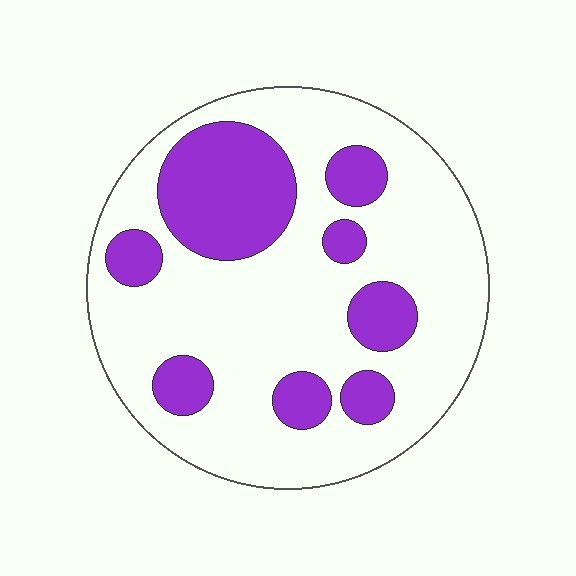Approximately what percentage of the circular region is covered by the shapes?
Approximately 25%.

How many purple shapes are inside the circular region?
8.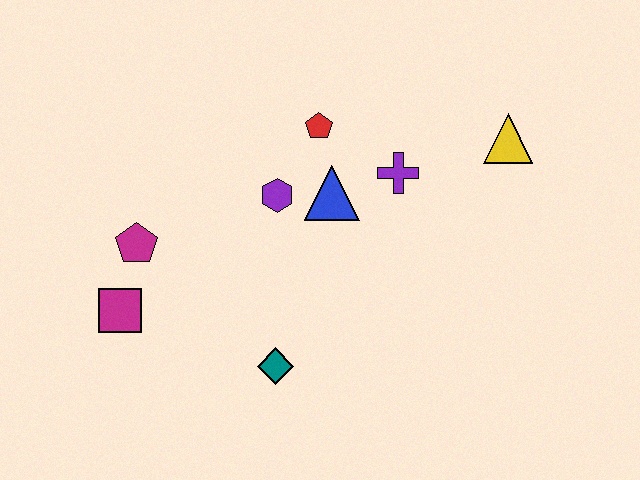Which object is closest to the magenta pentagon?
The magenta square is closest to the magenta pentagon.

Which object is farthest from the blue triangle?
The magenta square is farthest from the blue triangle.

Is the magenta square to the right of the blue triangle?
No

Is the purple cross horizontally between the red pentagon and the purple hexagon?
No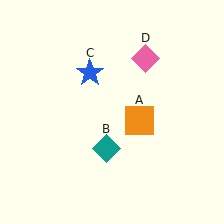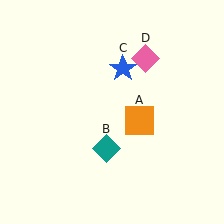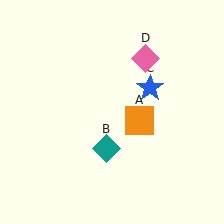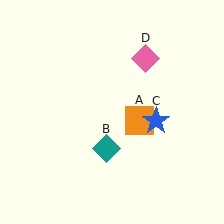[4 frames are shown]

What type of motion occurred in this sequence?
The blue star (object C) rotated clockwise around the center of the scene.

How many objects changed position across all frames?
1 object changed position: blue star (object C).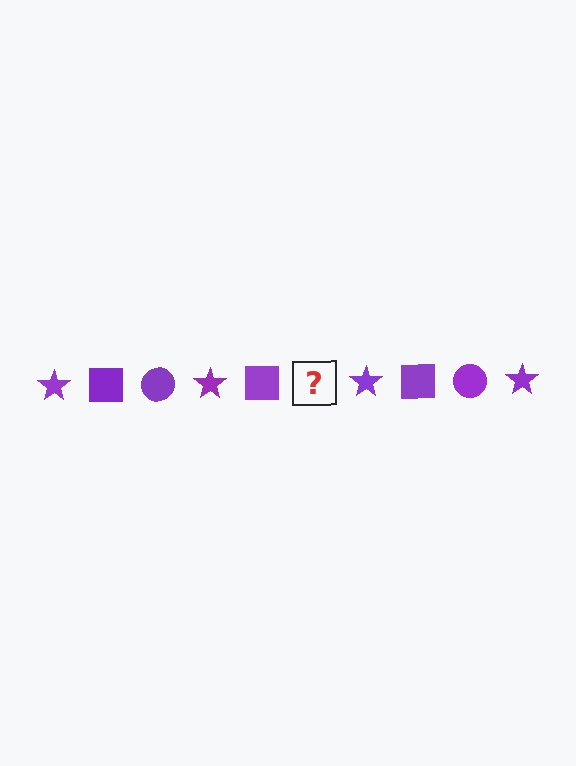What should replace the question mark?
The question mark should be replaced with a purple circle.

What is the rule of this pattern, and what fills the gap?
The rule is that the pattern cycles through star, square, circle shapes in purple. The gap should be filled with a purple circle.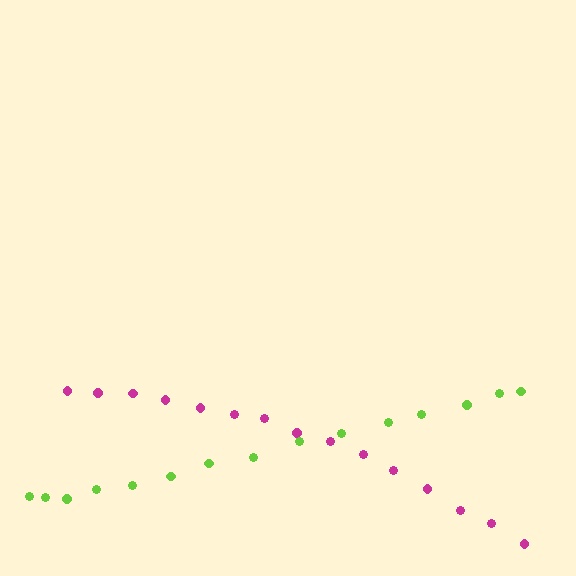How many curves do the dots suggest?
There are 2 distinct paths.